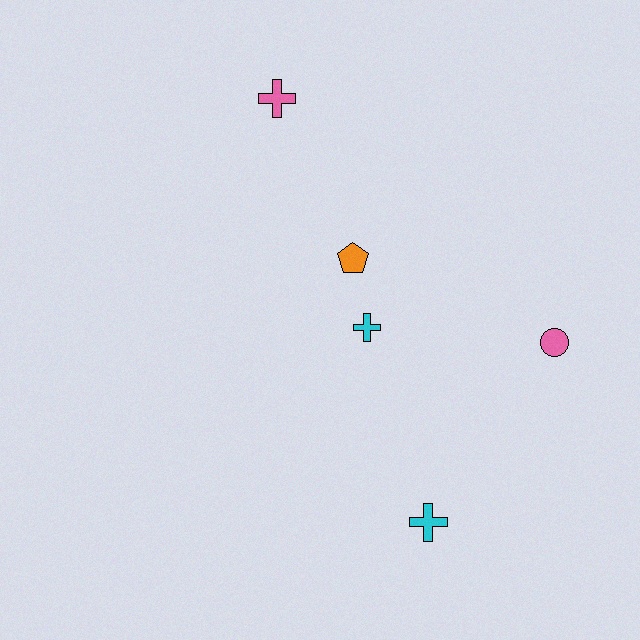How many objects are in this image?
There are 5 objects.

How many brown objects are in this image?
There are no brown objects.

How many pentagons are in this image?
There is 1 pentagon.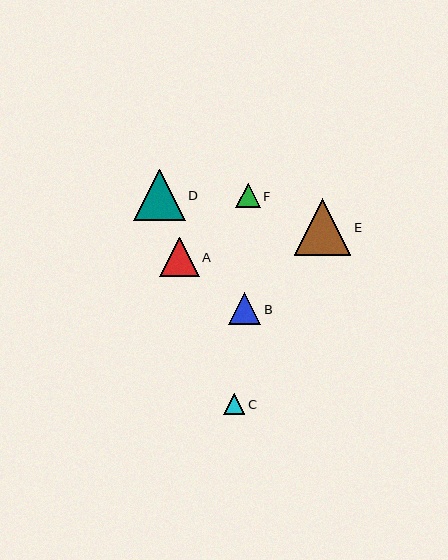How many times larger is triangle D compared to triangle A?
Triangle D is approximately 1.3 times the size of triangle A.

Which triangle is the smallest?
Triangle C is the smallest with a size of approximately 21 pixels.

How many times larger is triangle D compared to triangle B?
Triangle D is approximately 1.6 times the size of triangle B.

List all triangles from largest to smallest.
From largest to smallest: E, D, A, B, F, C.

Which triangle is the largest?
Triangle E is the largest with a size of approximately 56 pixels.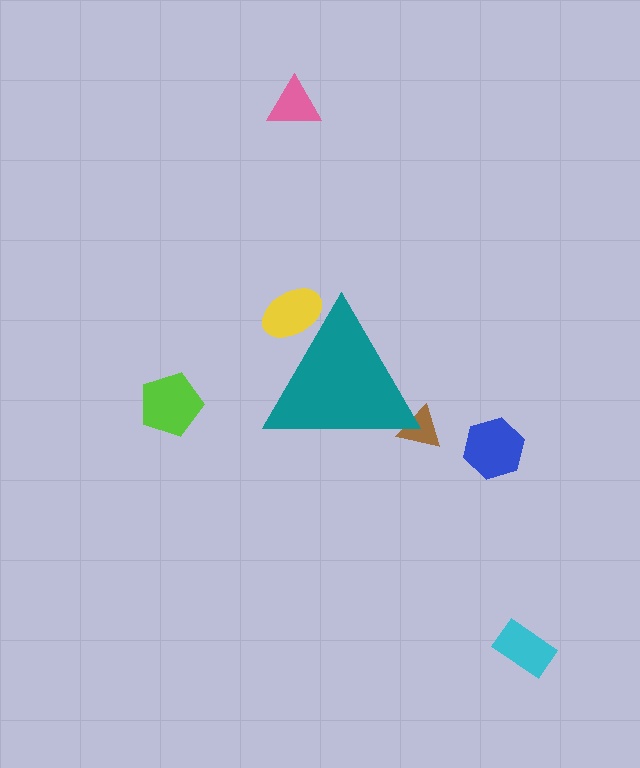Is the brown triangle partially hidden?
Yes, the brown triangle is partially hidden behind the teal triangle.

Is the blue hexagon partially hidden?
No, the blue hexagon is fully visible.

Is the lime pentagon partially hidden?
No, the lime pentagon is fully visible.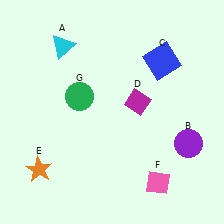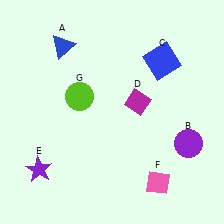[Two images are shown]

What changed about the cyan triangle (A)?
In Image 1, A is cyan. In Image 2, it changed to blue.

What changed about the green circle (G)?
In Image 1, G is green. In Image 2, it changed to lime.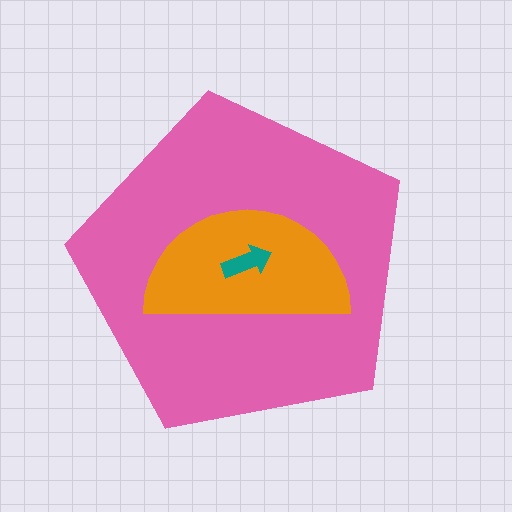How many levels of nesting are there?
3.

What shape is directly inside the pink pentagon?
The orange semicircle.